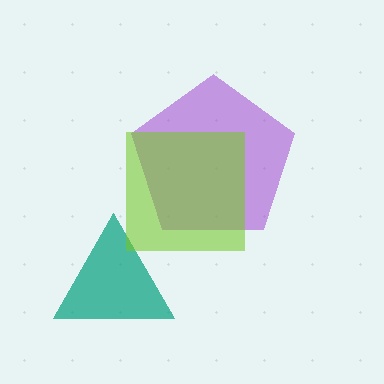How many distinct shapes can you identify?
There are 3 distinct shapes: a teal triangle, a purple pentagon, a lime square.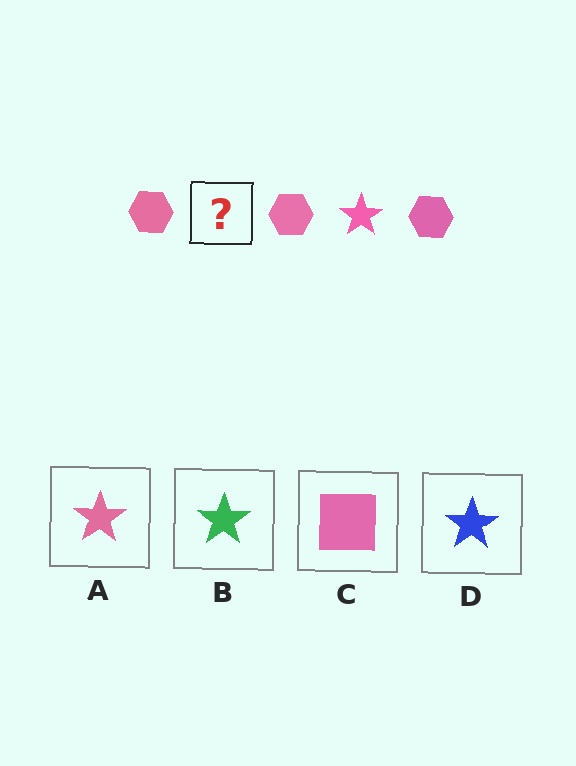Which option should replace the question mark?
Option A.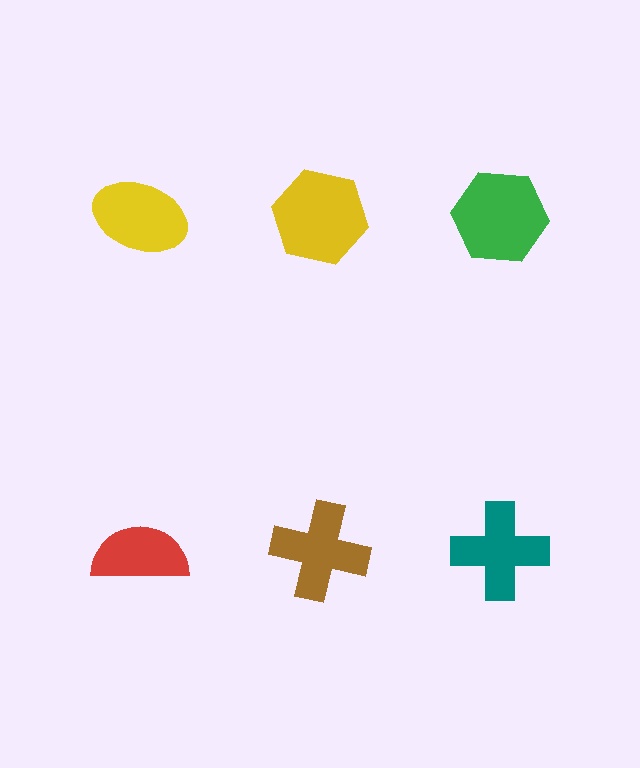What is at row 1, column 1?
A yellow ellipse.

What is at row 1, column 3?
A green hexagon.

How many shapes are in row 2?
3 shapes.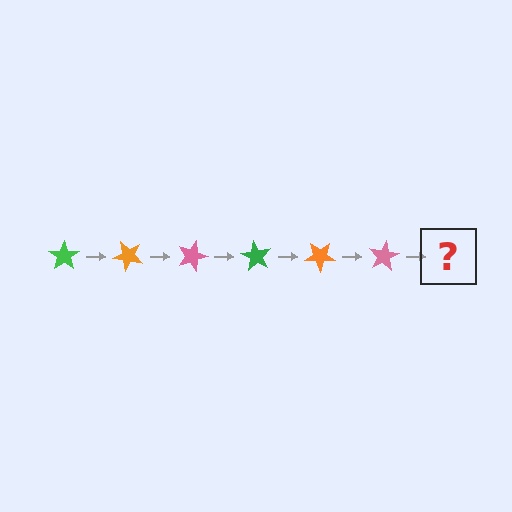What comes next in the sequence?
The next element should be a green star, rotated 270 degrees from the start.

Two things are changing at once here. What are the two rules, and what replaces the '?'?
The two rules are that it rotates 45 degrees each step and the color cycles through green, orange, and pink. The '?' should be a green star, rotated 270 degrees from the start.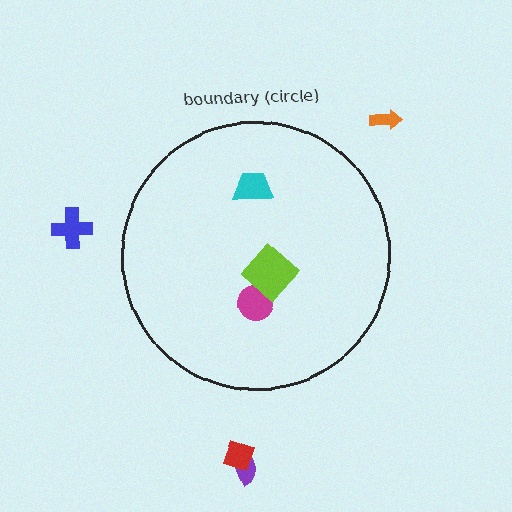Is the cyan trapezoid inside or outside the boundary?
Inside.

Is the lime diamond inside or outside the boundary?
Inside.